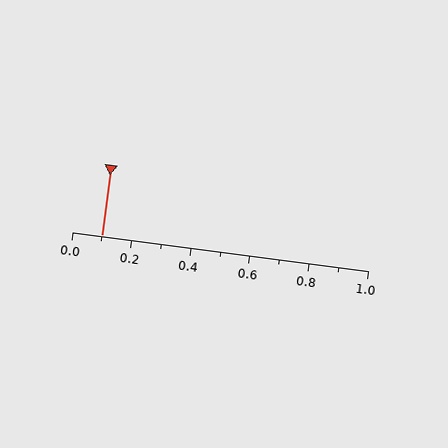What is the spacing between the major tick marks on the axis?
The major ticks are spaced 0.2 apart.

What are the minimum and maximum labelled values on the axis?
The axis runs from 0.0 to 1.0.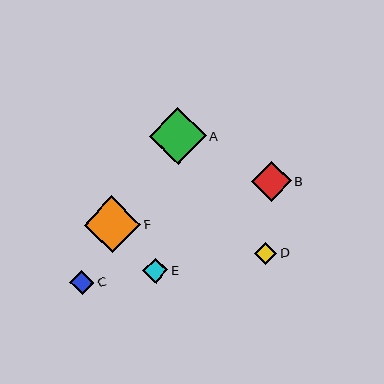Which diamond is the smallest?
Diamond D is the smallest with a size of approximately 22 pixels.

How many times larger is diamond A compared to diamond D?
Diamond A is approximately 2.5 times the size of diamond D.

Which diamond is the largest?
Diamond A is the largest with a size of approximately 57 pixels.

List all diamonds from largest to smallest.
From largest to smallest: A, F, B, E, C, D.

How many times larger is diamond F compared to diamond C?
Diamond F is approximately 2.3 times the size of diamond C.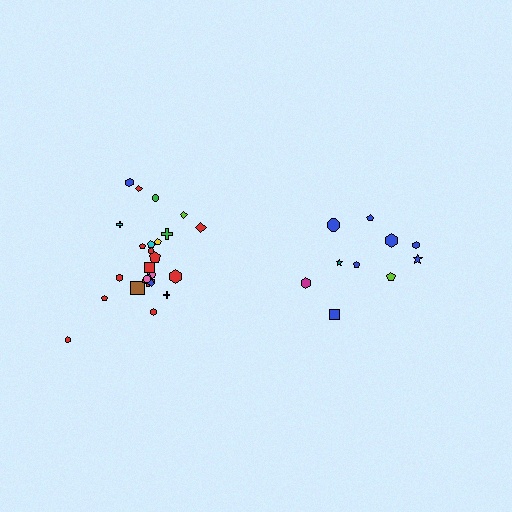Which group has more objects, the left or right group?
The left group.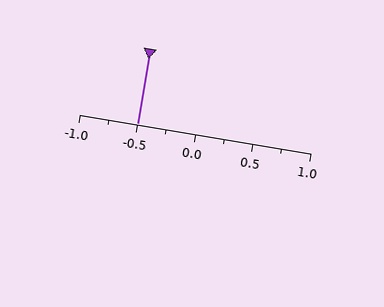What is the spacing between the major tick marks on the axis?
The major ticks are spaced 0.5 apart.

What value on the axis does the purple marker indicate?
The marker indicates approximately -0.5.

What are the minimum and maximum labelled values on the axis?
The axis runs from -1.0 to 1.0.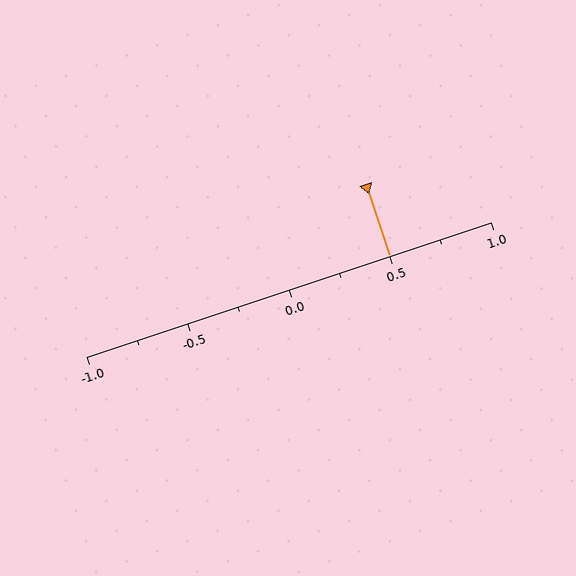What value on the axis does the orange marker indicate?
The marker indicates approximately 0.5.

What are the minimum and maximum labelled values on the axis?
The axis runs from -1.0 to 1.0.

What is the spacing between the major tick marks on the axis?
The major ticks are spaced 0.5 apart.